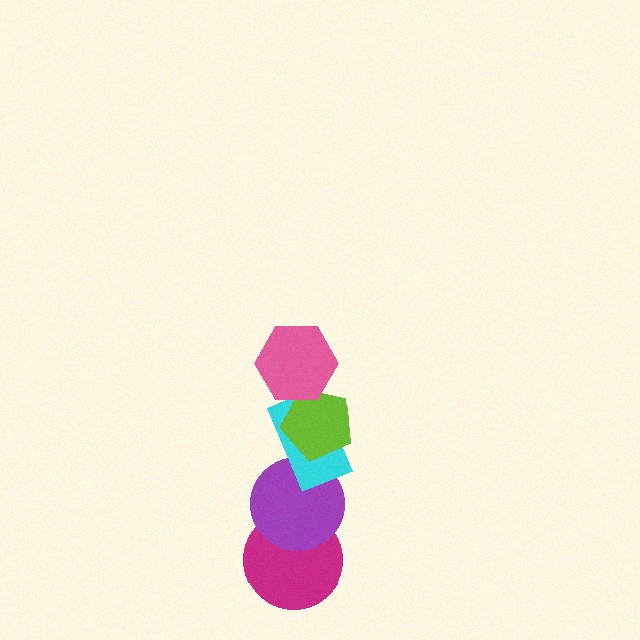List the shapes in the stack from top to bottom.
From top to bottom: the pink hexagon, the lime pentagon, the cyan rectangle, the purple circle, the magenta circle.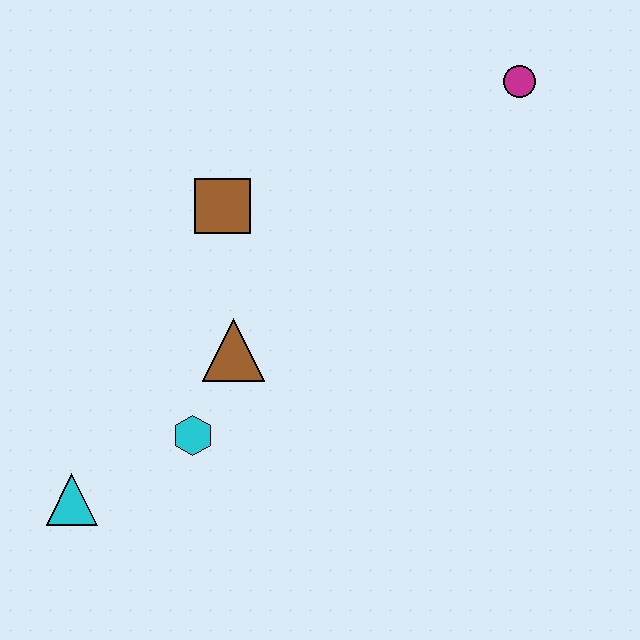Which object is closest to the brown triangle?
The cyan hexagon is closest to the brown triangle.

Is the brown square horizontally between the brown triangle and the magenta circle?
No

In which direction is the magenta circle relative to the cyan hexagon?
The magenta circle is above the cyan hexagon.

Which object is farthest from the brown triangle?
The magenta circle is farthest from the brown triangle.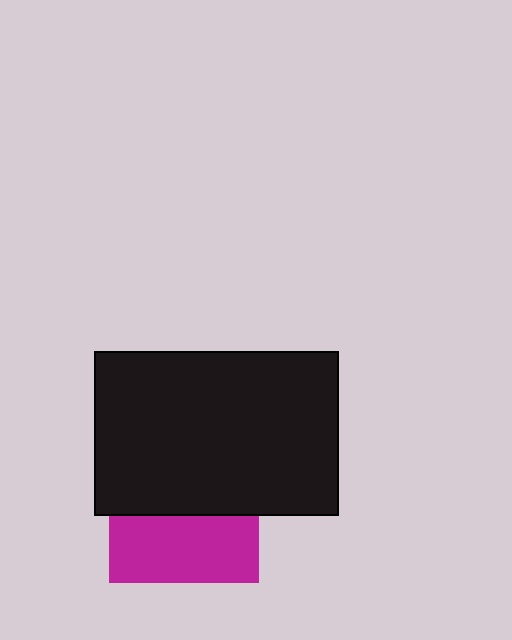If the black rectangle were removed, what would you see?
You would see the complete magenta square.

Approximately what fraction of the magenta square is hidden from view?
Roughly 55% of the magenta square is hidden behind the black rectangle.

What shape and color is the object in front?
The object in front is a black rectangle.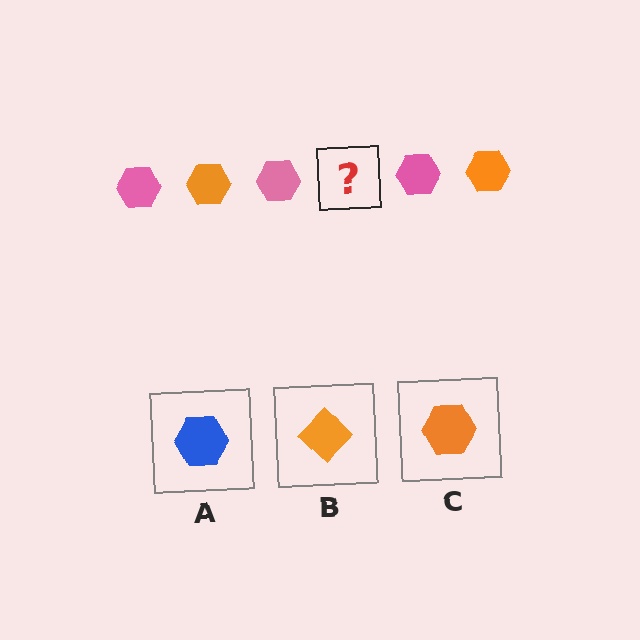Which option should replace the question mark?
Option C.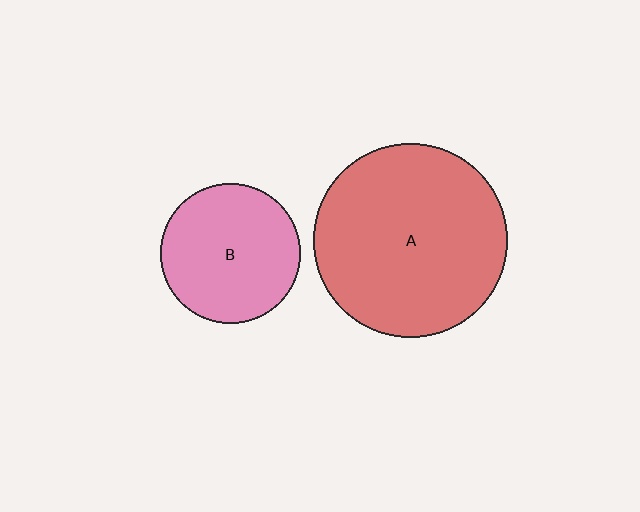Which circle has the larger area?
Circle A (red).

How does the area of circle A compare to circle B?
Approximately 1.9 times.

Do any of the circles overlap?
No, none of the circles overlap.